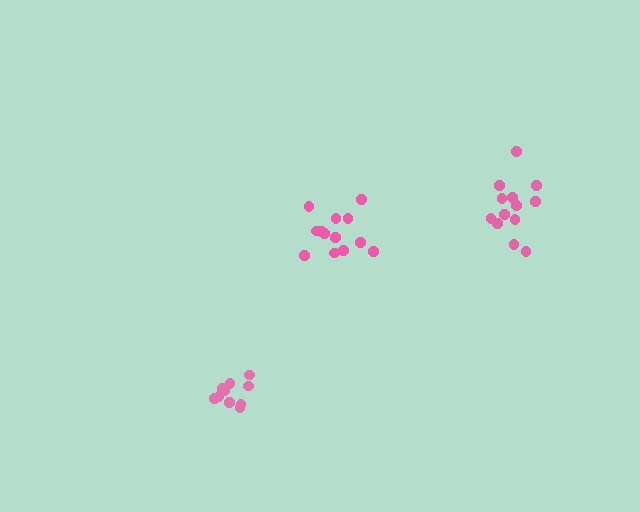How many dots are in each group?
Group 1: 13 dots, Group 2: 10 dots, Group 3: 13 dots (36 total).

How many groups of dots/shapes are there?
There are 3 groups.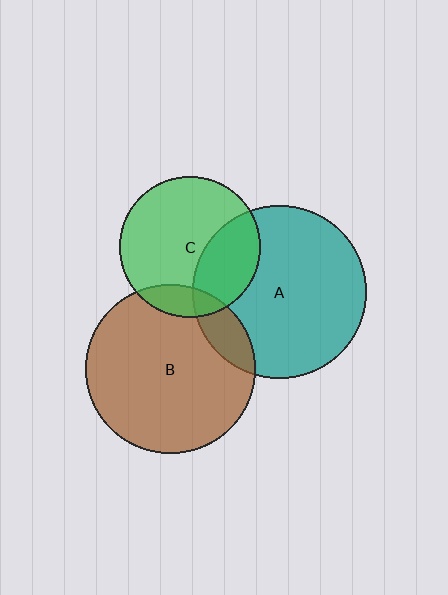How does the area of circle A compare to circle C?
Approximately 1.5 times.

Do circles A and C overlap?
Yes.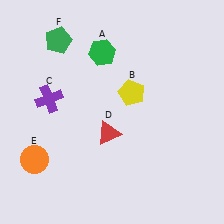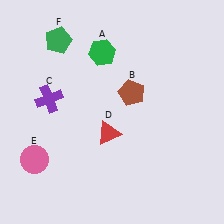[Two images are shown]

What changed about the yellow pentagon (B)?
In Image 1, B is yellow. In Image 2, it changed to brown.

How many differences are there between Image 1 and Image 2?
There are 2 differences between the two images.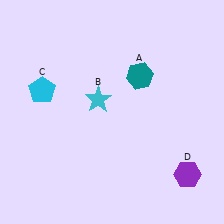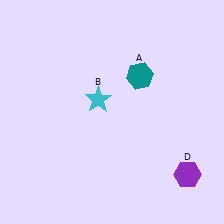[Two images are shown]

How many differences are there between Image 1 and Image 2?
There is 1 difference between the two images.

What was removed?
The cyan pentagon (C) was removed in Image 2.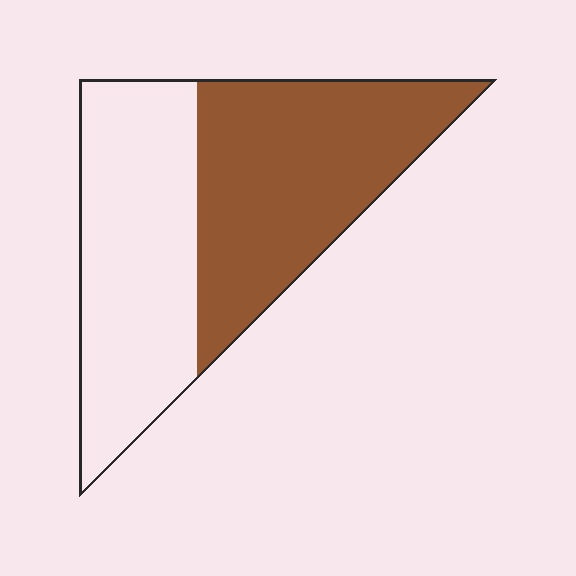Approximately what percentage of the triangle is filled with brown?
Approximately 50%.